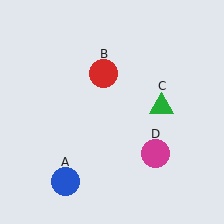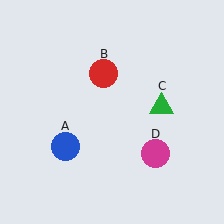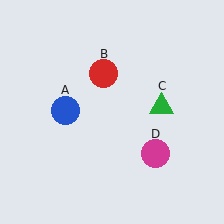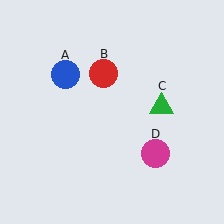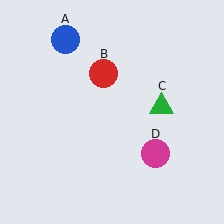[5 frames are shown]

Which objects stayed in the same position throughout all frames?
Red circle (object B) and green triangle (object C) and magenta circle (object D) remained stationary.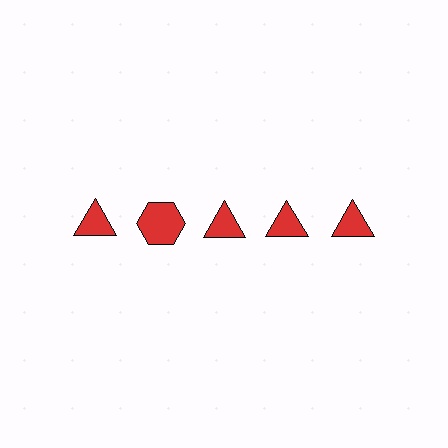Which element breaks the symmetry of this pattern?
The red hexagon in the top row, second from left column breaks the symmetry. All other shapes are red triangles.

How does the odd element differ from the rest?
It has a different shape: hexagon instead of triangle.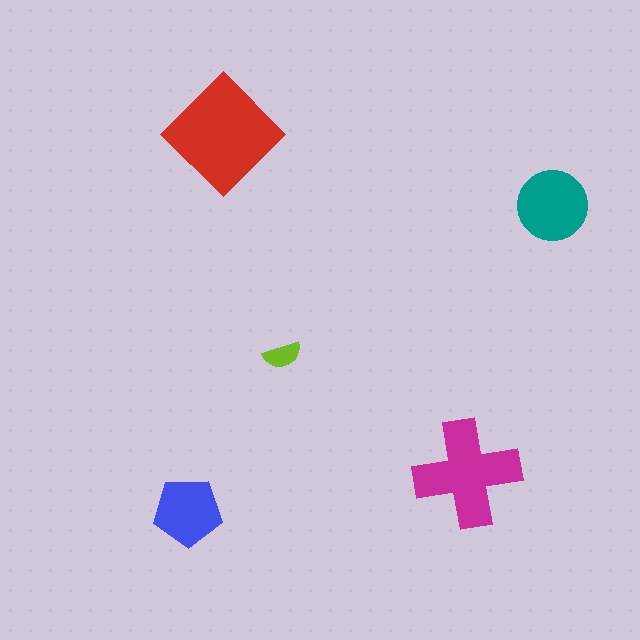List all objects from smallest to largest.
The lime semicircle, the blue pentagon, the teal circle, the magenta cross, the red diamond.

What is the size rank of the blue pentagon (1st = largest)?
4th.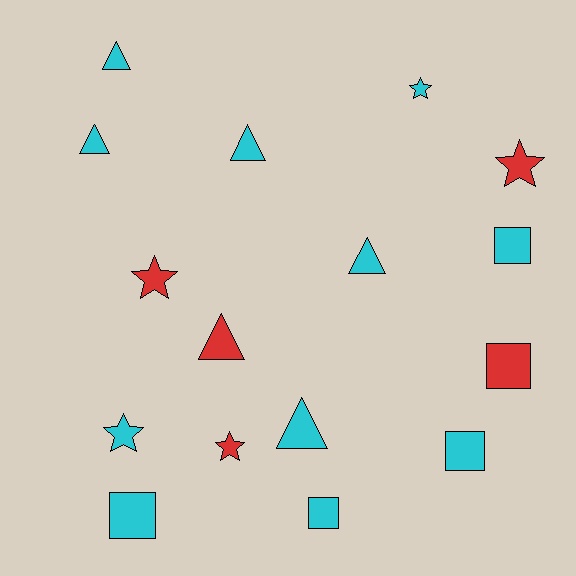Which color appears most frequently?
Cyan, with 11 objects.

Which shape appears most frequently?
Triangle, with 6 objects.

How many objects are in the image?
There are 16 objects.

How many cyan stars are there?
There are 2 cyan stars.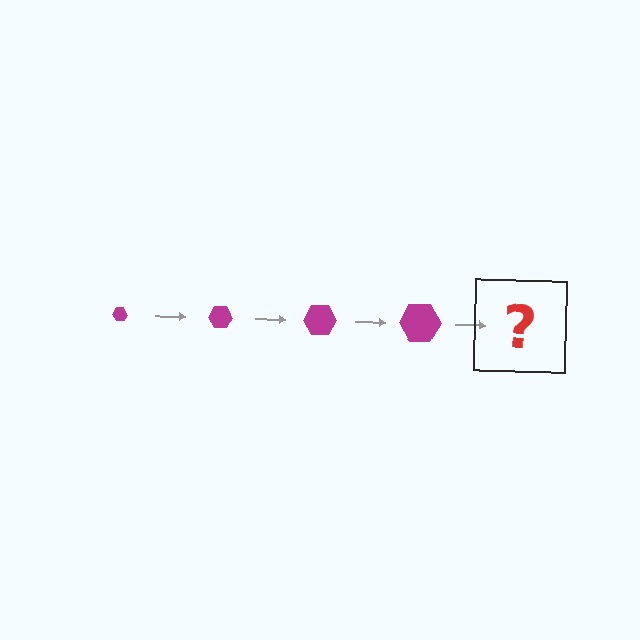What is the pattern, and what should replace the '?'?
The pattern is that the hexagon gets progressively larger each step. The '?' should be a magenta hexagon, larger than the previous one.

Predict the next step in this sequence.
The next step is a magenta hexagon, larger than the previous one.